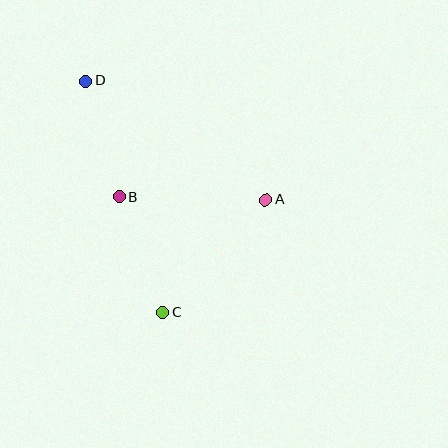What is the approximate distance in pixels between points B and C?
The distance between B and C is approximately 123 pixels.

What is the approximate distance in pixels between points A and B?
The distance between A and B is approximately 147 pixels.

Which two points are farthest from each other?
Points C and D are farthest from each other.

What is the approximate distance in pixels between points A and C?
The distance between A and C is approximately 152 pixels.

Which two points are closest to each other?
Points B and D are closest to each other.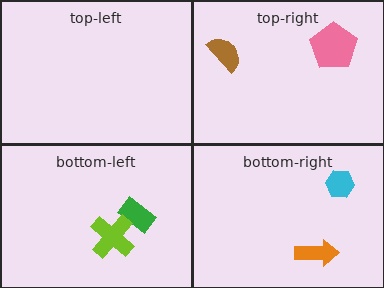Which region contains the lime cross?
The bottom-left region.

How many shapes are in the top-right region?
2.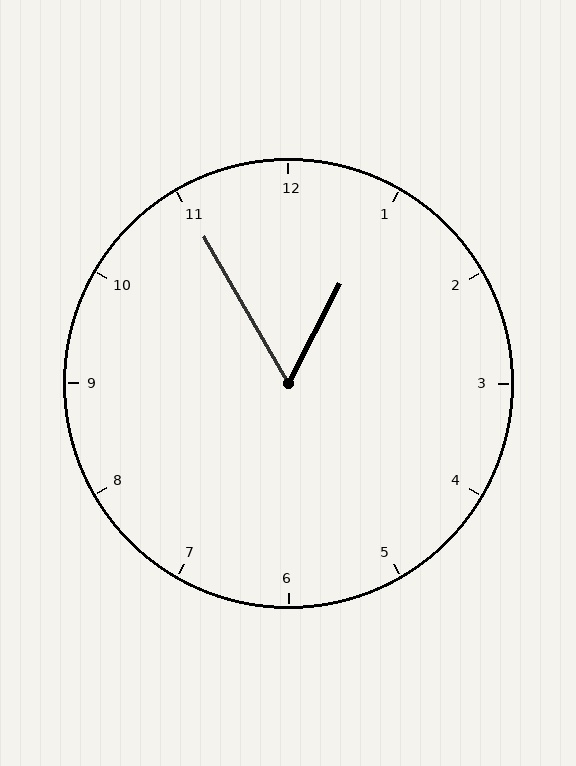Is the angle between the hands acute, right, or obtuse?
It is acute.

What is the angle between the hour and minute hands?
Approximately 58 degrees.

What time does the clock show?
12:55.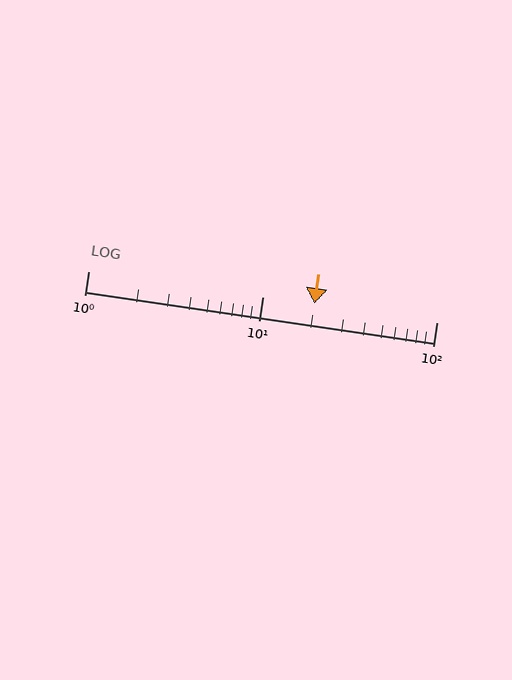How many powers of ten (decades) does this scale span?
The scale spans 2 decades, from 1 to 100.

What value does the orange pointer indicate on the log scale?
The pointer indicates approximately 20.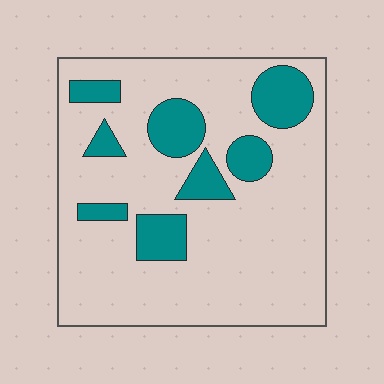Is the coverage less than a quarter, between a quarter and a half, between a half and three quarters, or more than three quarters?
Less than a quarter.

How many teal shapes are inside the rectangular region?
8.